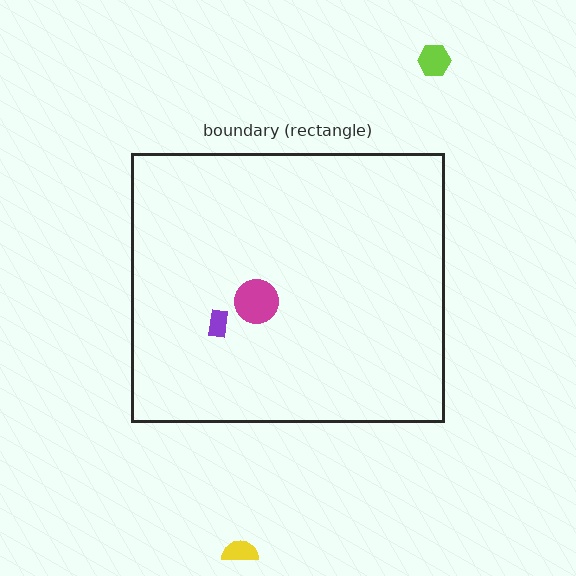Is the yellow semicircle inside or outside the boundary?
Outside.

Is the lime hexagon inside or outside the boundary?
Outside.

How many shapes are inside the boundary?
2 inside, 2 outside.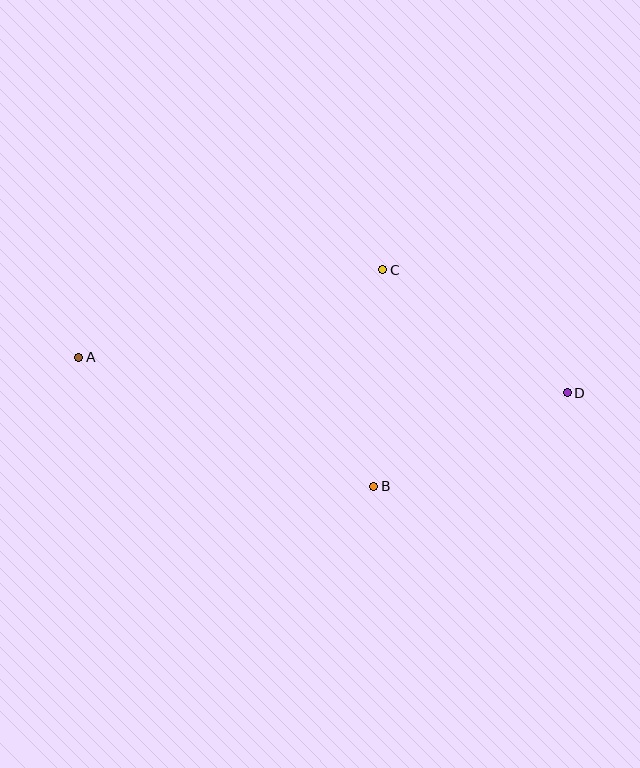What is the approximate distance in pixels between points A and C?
The distance between A and C is approximately 316 pixels.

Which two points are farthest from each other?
Points A and D are farthest from each other.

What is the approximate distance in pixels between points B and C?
The distance between B and C is approximately 217 pixels.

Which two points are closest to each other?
Points B and D are closest to each other.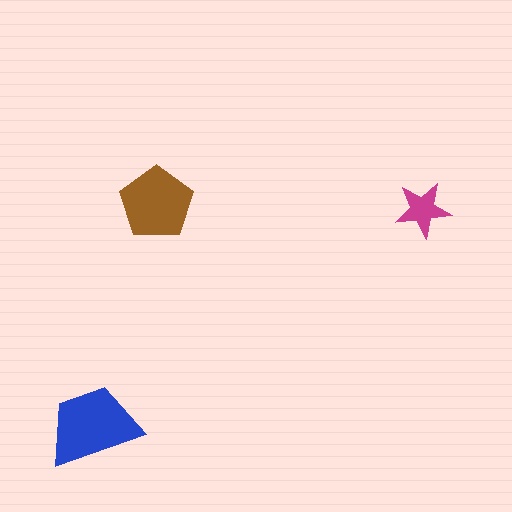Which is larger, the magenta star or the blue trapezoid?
The blue trapezoid.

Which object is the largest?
The blue trapezoid.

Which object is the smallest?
The magenta star.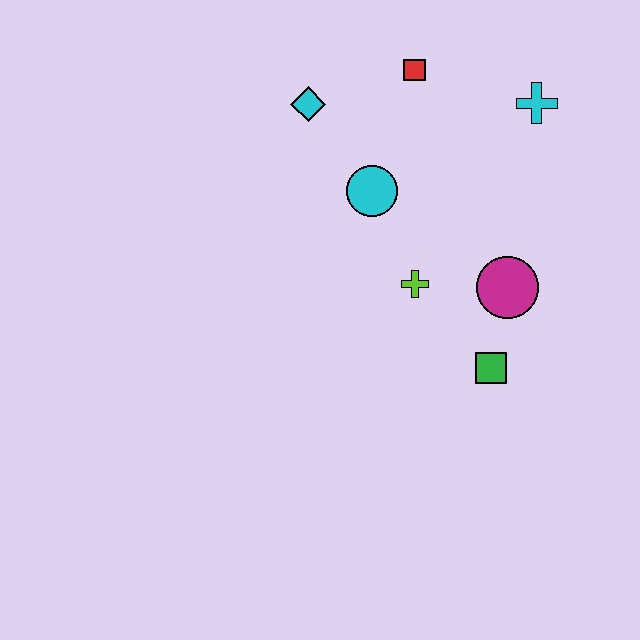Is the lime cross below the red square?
Yes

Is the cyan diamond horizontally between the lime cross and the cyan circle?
No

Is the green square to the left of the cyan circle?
No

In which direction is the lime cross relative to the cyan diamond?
The lime cross is below the cyan diamond.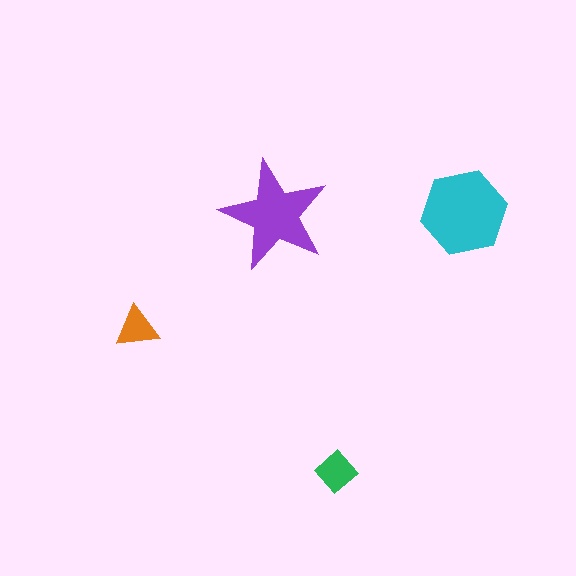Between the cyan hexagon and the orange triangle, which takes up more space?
The cyan hexagon.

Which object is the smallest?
The orange triangle.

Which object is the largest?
The cyan hexagon.